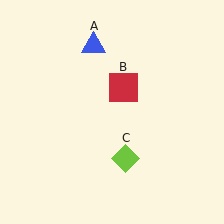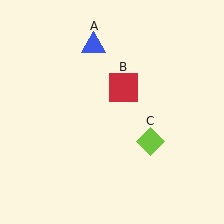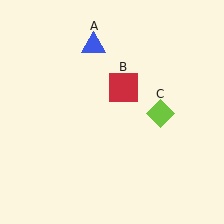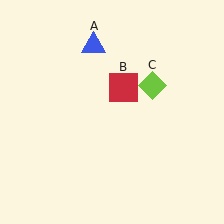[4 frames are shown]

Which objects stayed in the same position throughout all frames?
Blue triangle (object A) and red square (object B) remained stationary.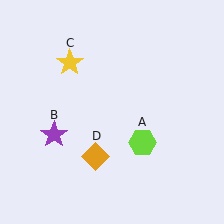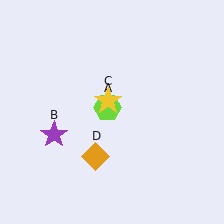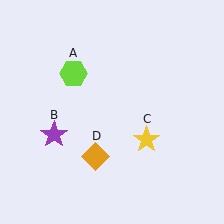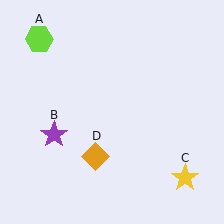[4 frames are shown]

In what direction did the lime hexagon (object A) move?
The lime hexagon (object A) moved up and to the left.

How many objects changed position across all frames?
2 objects changed position: lime hexagon (object A), yellow star (object C).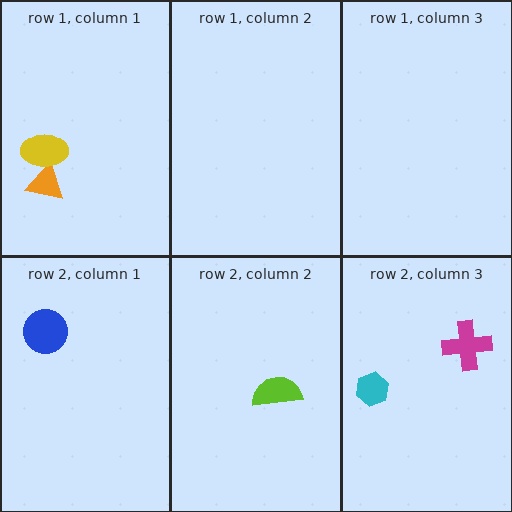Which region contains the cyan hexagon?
The row 2, column 3 region.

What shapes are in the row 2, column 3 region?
The cyan hexagon, the magenta cross.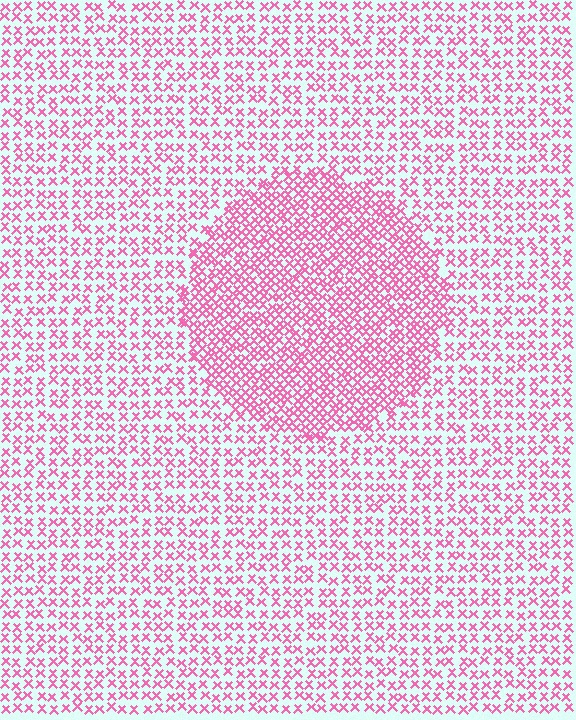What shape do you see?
I see a circle.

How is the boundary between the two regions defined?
The boundary is defined by a change in element density (approximately 1.8x ratio). All elements are the same color, size, and shape.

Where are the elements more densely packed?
The elements are more densely packed inside the circle boundary.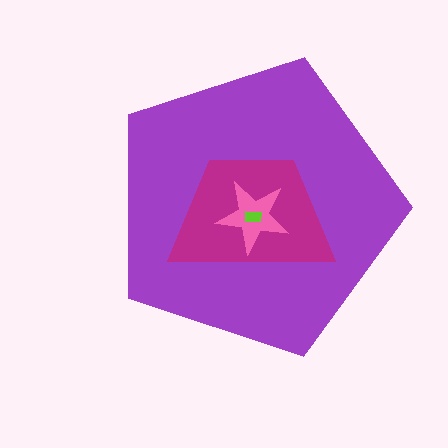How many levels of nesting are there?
4.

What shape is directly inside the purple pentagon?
The magenta trapezoid.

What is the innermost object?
The lime rectangle.